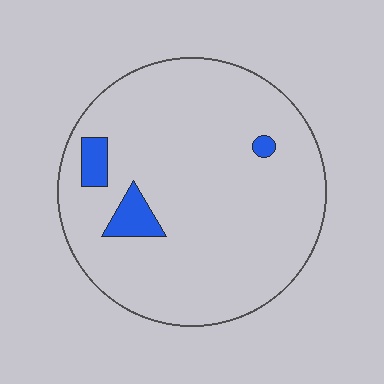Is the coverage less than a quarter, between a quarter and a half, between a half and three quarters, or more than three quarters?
Less than a quarter.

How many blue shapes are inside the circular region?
3.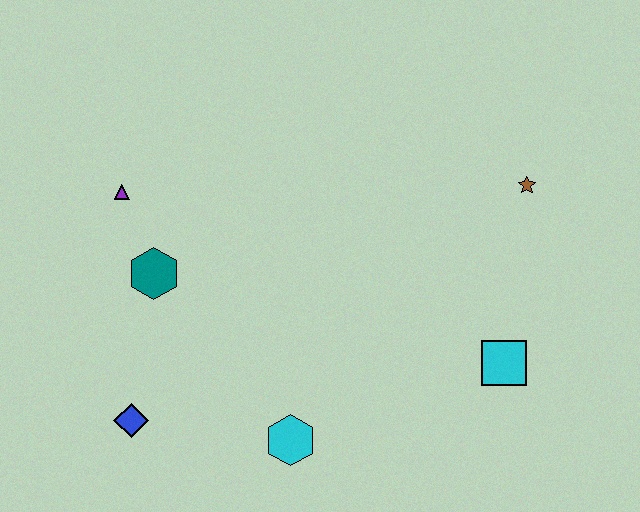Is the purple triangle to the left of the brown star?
Yes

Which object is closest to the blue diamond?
The teal hexagon is closest to the blue diamond.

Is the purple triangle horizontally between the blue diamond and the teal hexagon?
No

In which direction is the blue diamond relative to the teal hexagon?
The blue diamond is below the teal hexagon.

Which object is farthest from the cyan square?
The purple triangle is farthest from the cyan square.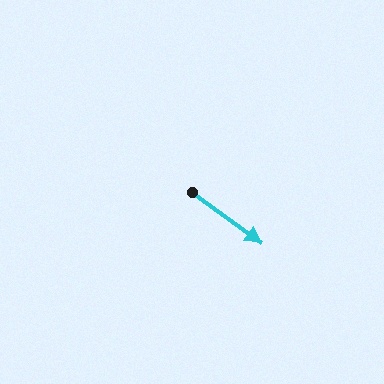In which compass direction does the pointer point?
Southeast.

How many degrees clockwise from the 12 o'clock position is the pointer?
Approximately 126 degrees.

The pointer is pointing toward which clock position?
Roughly 4 o'clock.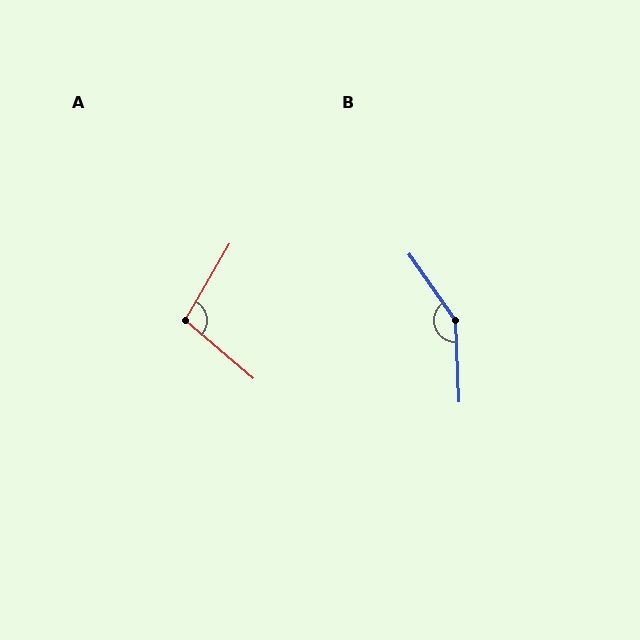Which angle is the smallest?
A, at approximately 101 degrees.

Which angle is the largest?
B, at approximately 148 degrees.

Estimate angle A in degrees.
Approximately 101 degrees.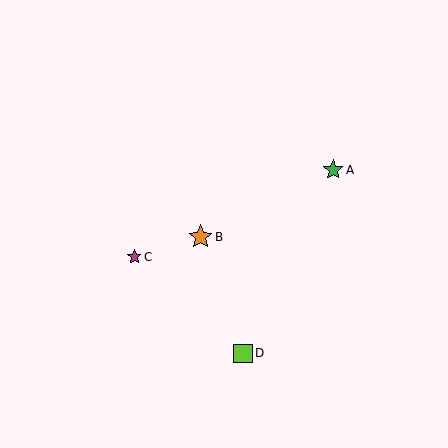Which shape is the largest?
The orange star (labeled B) is the largest.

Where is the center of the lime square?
The center of the lime square is at (243, 353).